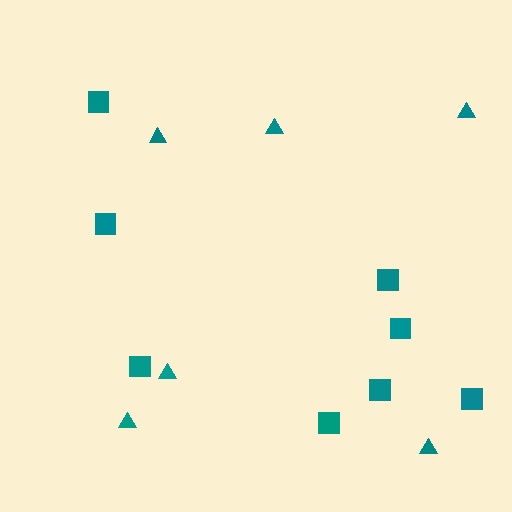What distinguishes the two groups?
There are 2 groups: one group of triangles (6) and one group of squares (8).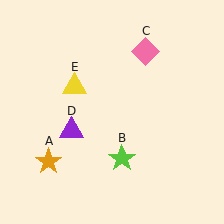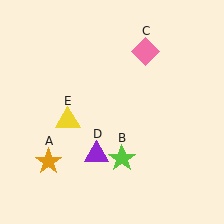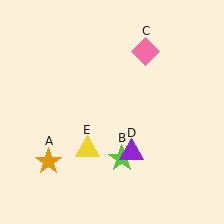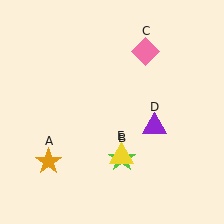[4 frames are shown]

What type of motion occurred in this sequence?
The purple triangle (object D), yellow triangle (object E) rotated counterclockwise around the center of the scene.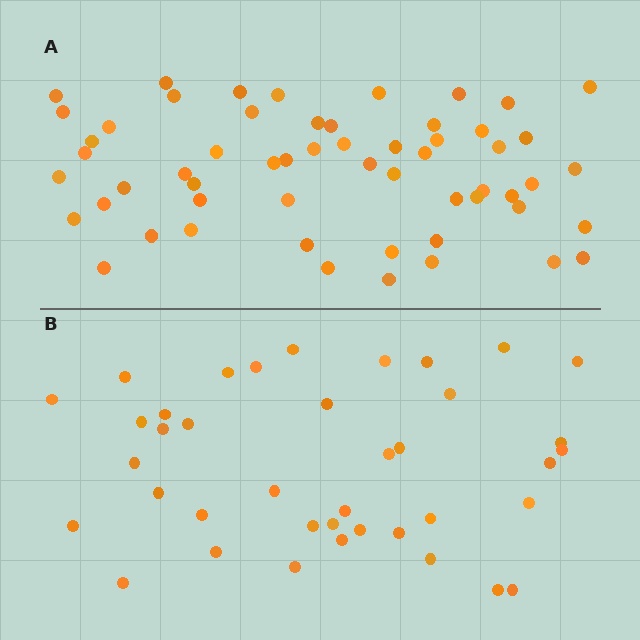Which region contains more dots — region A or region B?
Region A (the top region) has more dots.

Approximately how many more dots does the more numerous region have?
Region A has approximately 20 more dots than region B.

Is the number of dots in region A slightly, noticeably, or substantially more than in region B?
Region A has substantially more. The ratio is roughly 1.5 to 1.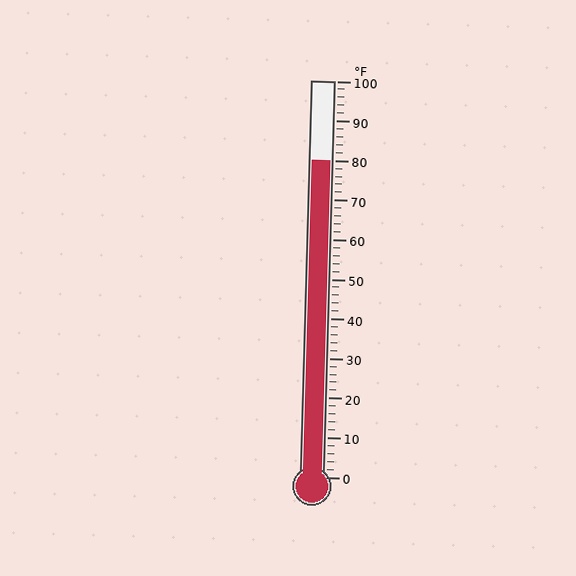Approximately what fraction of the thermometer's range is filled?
The thermometer is filled to approximately 80% of its range.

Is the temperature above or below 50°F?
The temperature is above 50°F.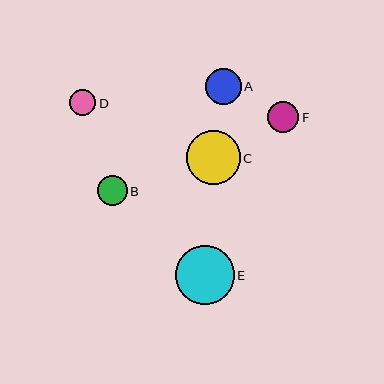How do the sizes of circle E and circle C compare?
Circle E and circle C are approximately the same size.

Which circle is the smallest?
Circle D is the smallest with a size of approximately 26 pixels.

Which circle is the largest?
Circle E is the largest with a size of approximately 59 pixels.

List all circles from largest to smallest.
From largest to smallest: E, C, A, F, B, D.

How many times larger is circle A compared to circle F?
Circle A is approximately 1.2 times the size of circle F.